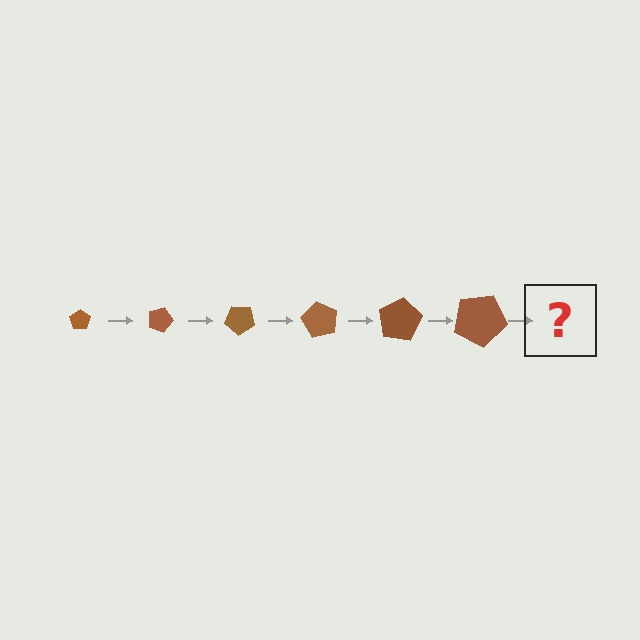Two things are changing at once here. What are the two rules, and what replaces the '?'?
The two rules are that the pentagon grows larger each step and it rotates 20 degrees each step. The '?' should be a pentagon, larger than the previous one and rotated 120 degrees from the start.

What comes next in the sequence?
The next element should be a pentagon, larger than the previous one and rotated 120 degrees from the start.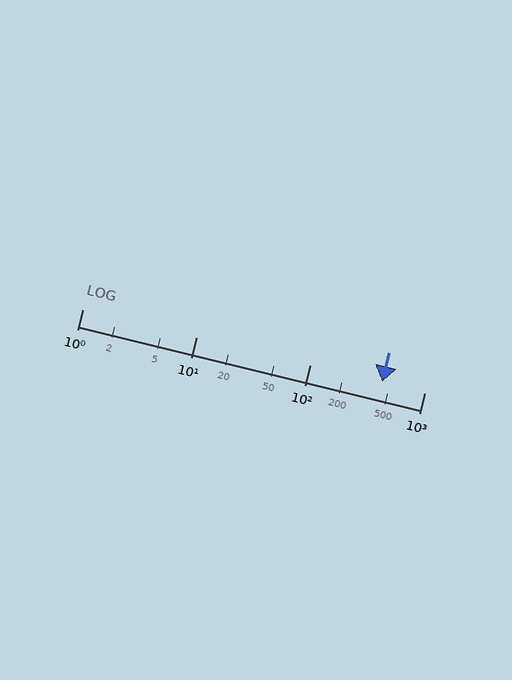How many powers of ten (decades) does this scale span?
The scale spans 3 decades, from 1 to 1000.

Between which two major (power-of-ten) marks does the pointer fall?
The pointer is between 100 and 1000.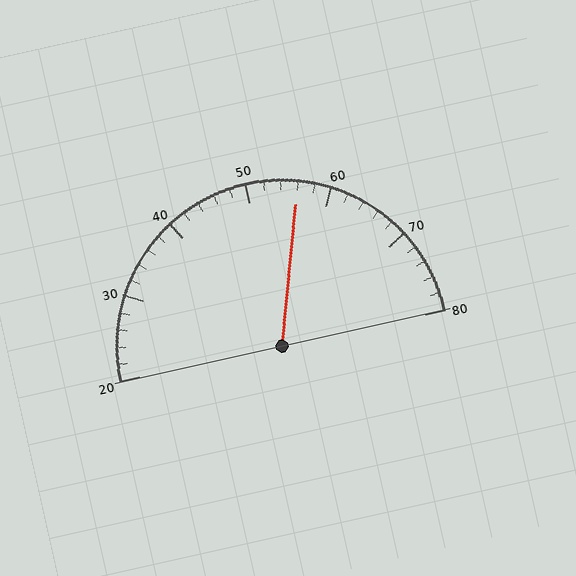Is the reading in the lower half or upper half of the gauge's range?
The reading is in the upper half of the range (20 to 80).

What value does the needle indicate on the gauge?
The needle indicates approximately 56.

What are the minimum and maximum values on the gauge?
The gauge ranges from 20 to 80.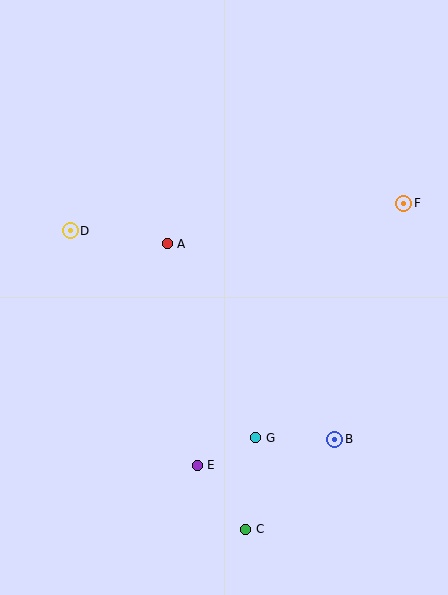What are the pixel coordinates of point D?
Point D is at (70, 231).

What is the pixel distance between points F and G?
The distance between F and G is 277 pixels.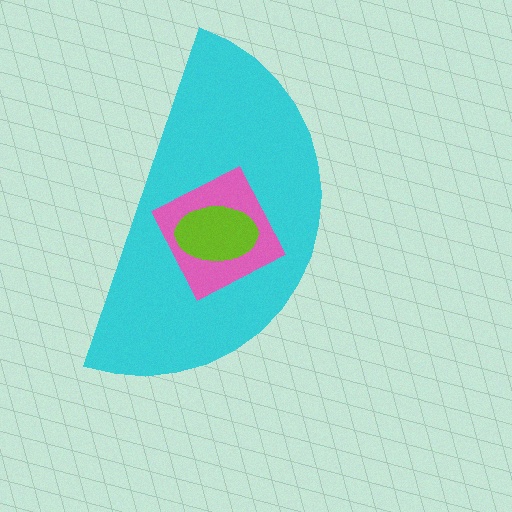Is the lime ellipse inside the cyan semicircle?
Yes.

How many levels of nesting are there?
3.